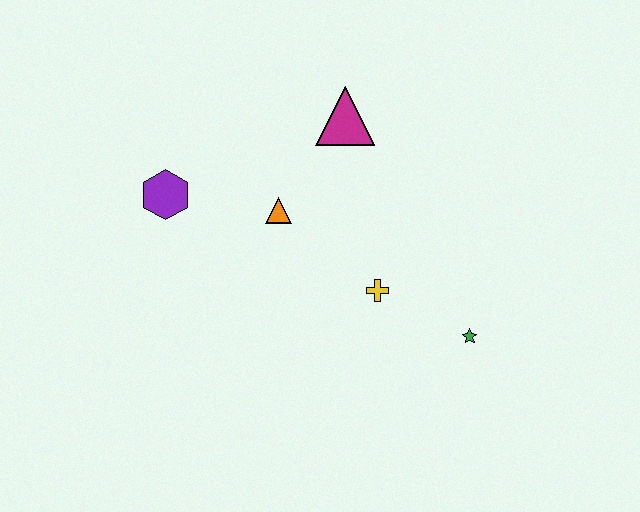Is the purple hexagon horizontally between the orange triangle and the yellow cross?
No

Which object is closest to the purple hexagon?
The orange triangle is closest to the purple hexagon.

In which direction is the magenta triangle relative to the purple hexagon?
The magenta triangle is to the right of the purple hexagon.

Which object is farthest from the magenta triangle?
The green star is farthest from the magenta triangle.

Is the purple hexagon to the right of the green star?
No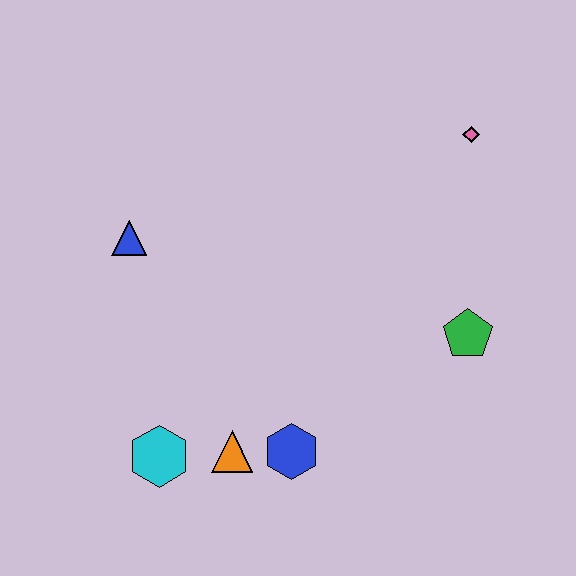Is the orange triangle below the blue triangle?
Yes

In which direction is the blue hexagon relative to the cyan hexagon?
The blue hexagon is to the right of the cyan hexagon.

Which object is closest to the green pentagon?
The pink diamond is closest to the green pentagon.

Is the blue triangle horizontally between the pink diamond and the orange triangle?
No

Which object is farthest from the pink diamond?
The cyan hexagon is farthest from the pink diamond.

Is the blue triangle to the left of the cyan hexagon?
Yes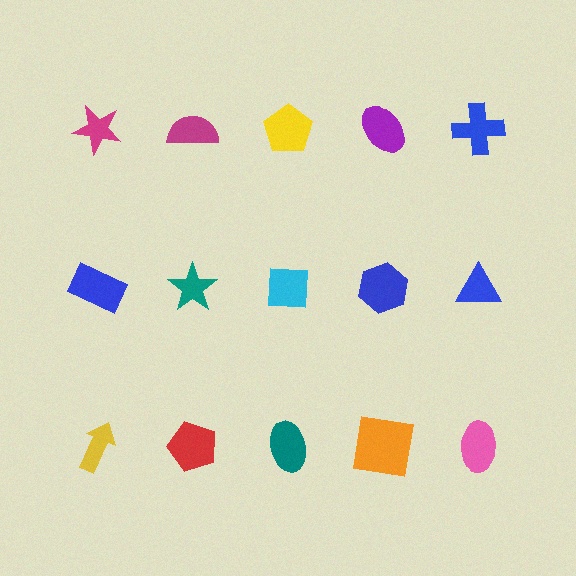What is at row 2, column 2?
A teal star.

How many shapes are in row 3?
5 shapes.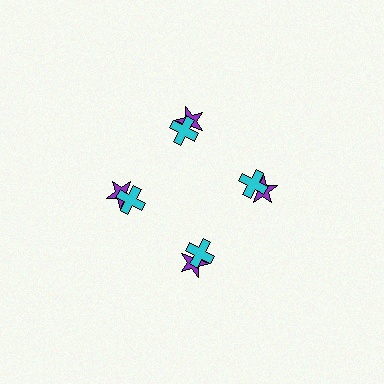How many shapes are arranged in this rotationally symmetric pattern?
There are 8 shapes, arranged in 4 groups of 2.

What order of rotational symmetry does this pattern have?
This pattern has 4-fold rotational symmetry.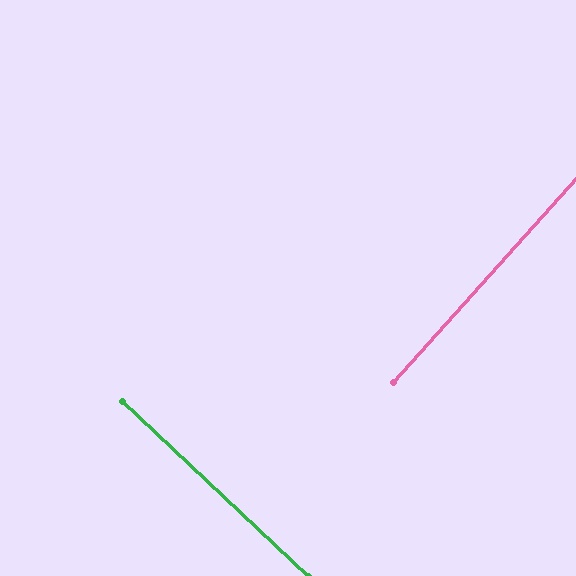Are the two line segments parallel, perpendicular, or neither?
Perpendicular — they meet at approximately 89°.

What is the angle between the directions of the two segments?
Approximately 89 degrees.